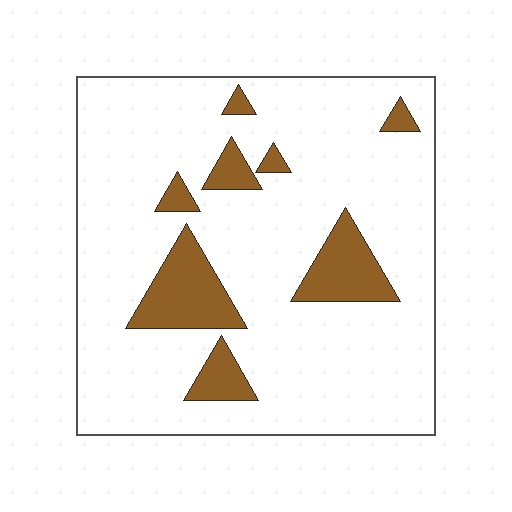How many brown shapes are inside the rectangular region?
8.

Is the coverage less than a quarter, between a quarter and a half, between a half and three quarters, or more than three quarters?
Less than a quarter.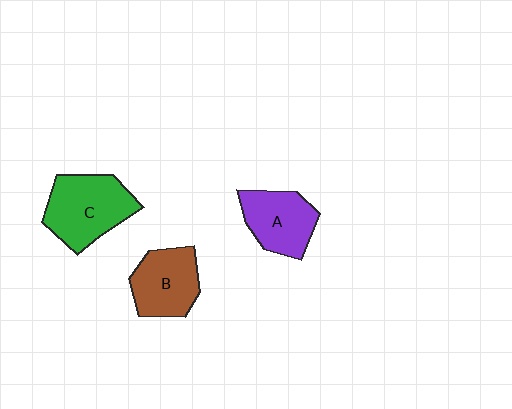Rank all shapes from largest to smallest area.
From largest to smallest: C (green), B (brown), A (purple).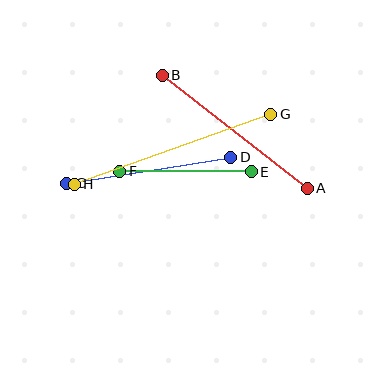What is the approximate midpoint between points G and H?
The midpoint is at approximately (172, 149) pixels.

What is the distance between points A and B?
The distance is approximately 184 pixels.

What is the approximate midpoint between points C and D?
The midpoint is at approximately (149, 170) pixels.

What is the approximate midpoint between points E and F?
The midpoint is at approximately (186, 171) pixels.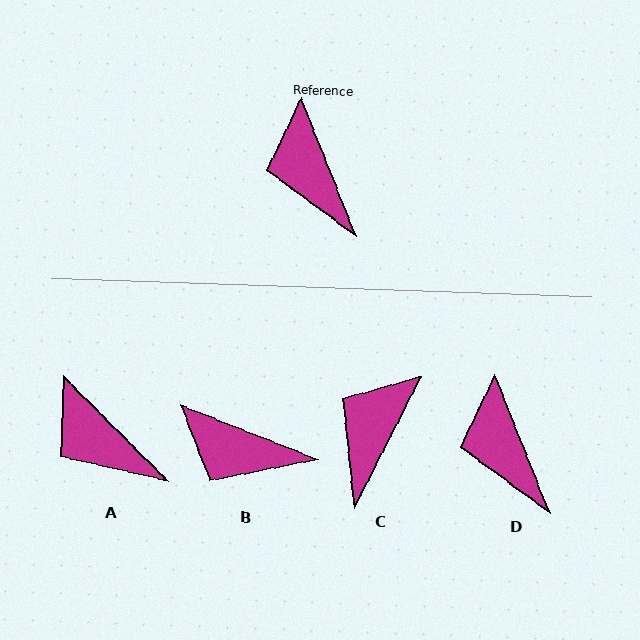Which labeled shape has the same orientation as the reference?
D.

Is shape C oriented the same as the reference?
No, it is off by about 48 degrees.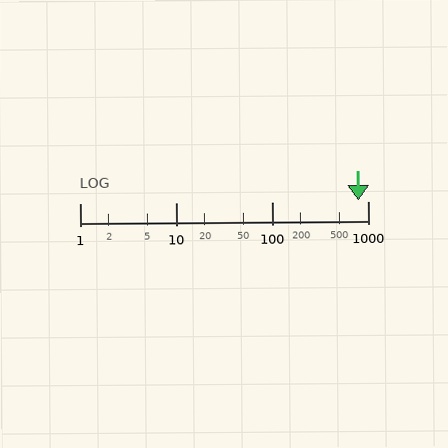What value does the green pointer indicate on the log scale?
The pointer indicates approximately 800.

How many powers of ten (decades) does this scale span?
The scale spans 3 decades, from 1 to 1000.